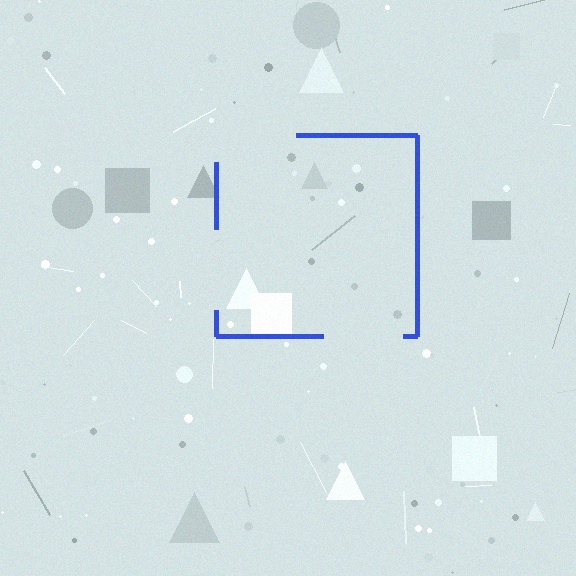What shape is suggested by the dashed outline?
The dashed outline suggests a square.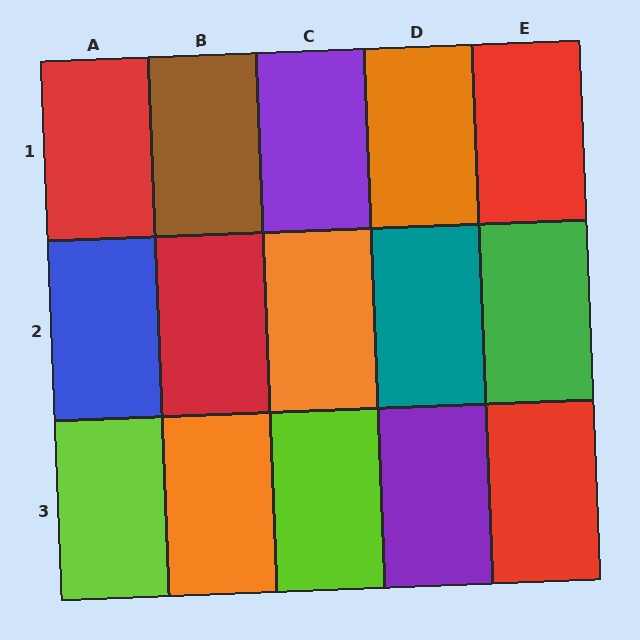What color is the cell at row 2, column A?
Blue.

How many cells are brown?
1 cell is brown.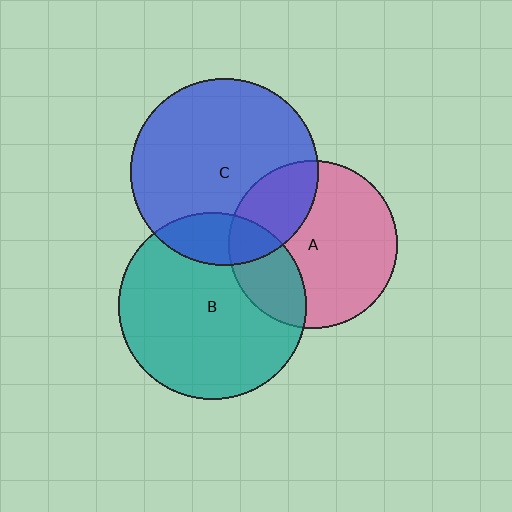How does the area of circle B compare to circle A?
Approximately 1.2 times.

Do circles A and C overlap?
Yes.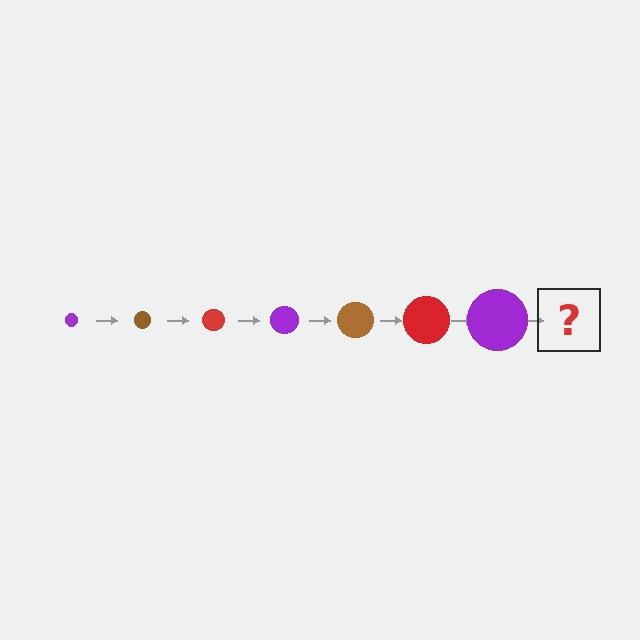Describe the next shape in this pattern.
It should be a brown circle, larger than the previous one.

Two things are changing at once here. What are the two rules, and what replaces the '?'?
The two rules are that the circle grows larger each step and the color cycles through purple, brown, and red. The '?' should be a brown circle, larger than the previous one.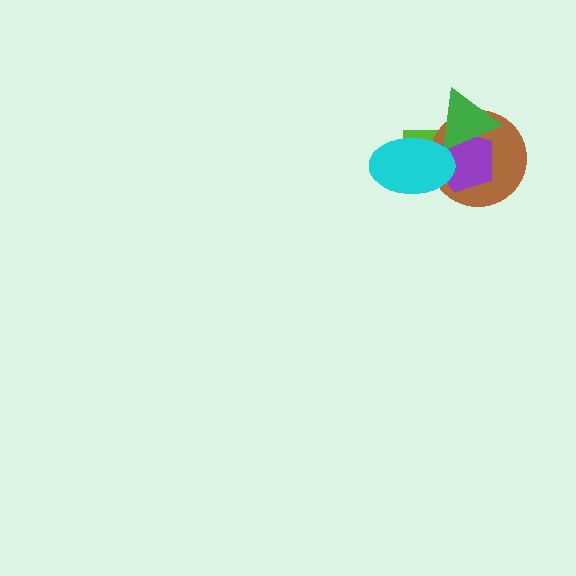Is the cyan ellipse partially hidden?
No, no other shape covers it.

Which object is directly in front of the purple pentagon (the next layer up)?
The green triangle is directly in front of the purple pentagon.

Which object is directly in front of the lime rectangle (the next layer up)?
The brown circle is directly in front of the lime rectangle.